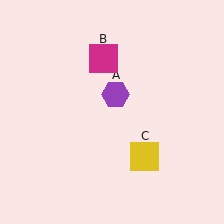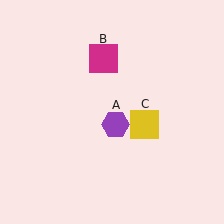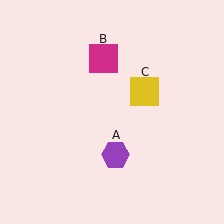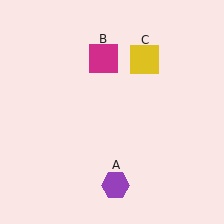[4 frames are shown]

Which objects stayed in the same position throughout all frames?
Magenta square (object B) remained stationary.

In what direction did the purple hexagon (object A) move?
The purple hexagon (object A) moved down.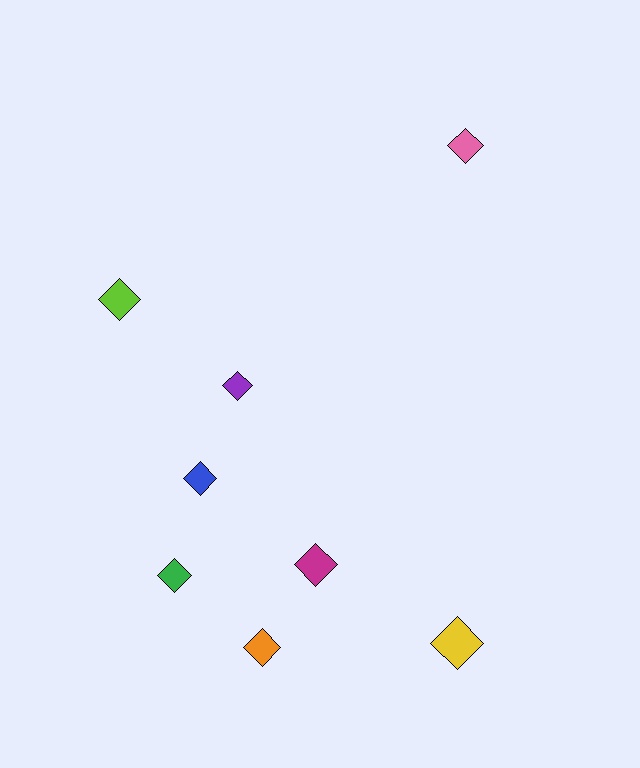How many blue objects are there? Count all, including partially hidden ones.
There is 1 blue object.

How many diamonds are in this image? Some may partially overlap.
There are 8 diamonds.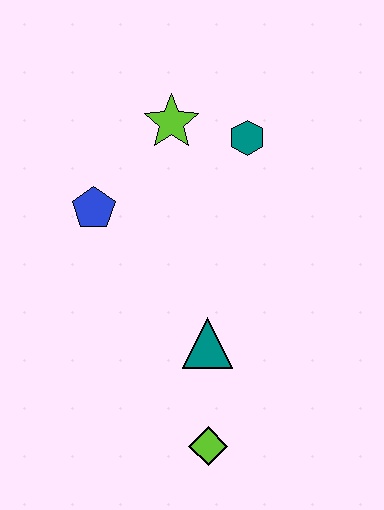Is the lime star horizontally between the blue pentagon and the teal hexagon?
Yes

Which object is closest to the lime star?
The teal hexagon is closest to the lime star.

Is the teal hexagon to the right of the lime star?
Yes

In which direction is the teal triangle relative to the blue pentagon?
The teal triangle is below the blue pentagon.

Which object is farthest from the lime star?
The lime diamond is farthest from the lime star.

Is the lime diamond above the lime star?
No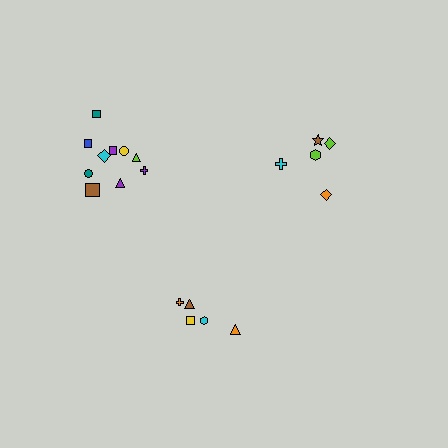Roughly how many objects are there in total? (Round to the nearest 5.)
Roughly 20 objects in total.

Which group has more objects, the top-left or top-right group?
The top-left group.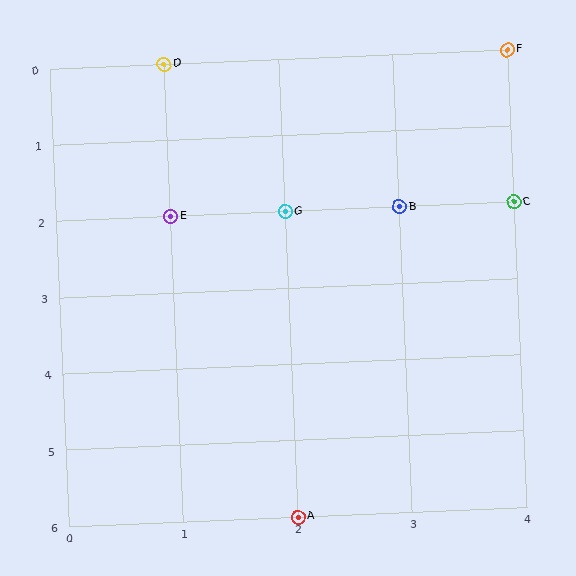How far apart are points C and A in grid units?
Points C and A are 2 columns and 4 rows apart (about 4.5 grid units diagonally).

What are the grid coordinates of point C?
Point C is at grid coordinates (4, 2).